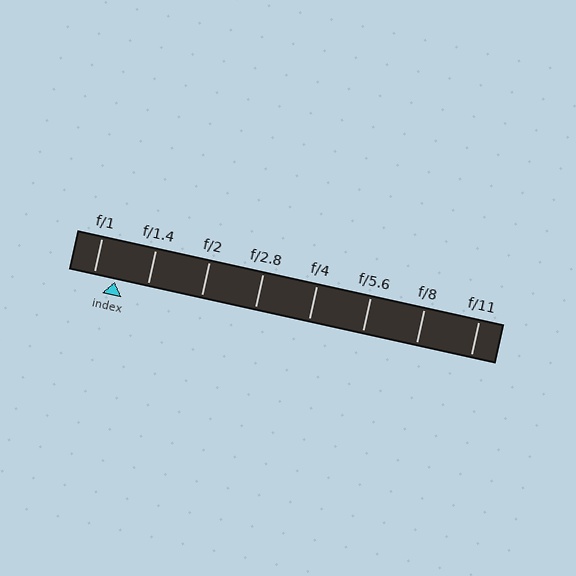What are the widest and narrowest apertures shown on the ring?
The widest aperture shown is f/1 and the narrowest is f/11.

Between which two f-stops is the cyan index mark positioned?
The index mark is between f/1 and f/1.4.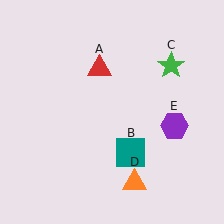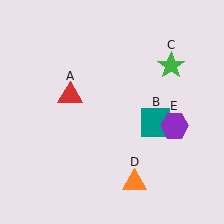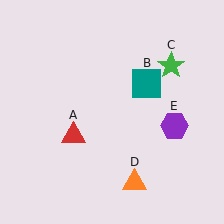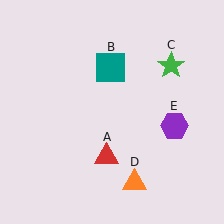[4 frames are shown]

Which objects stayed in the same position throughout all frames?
Green star (object C) and orange triangle (object D) and purple hexagon (object E) remained stationary.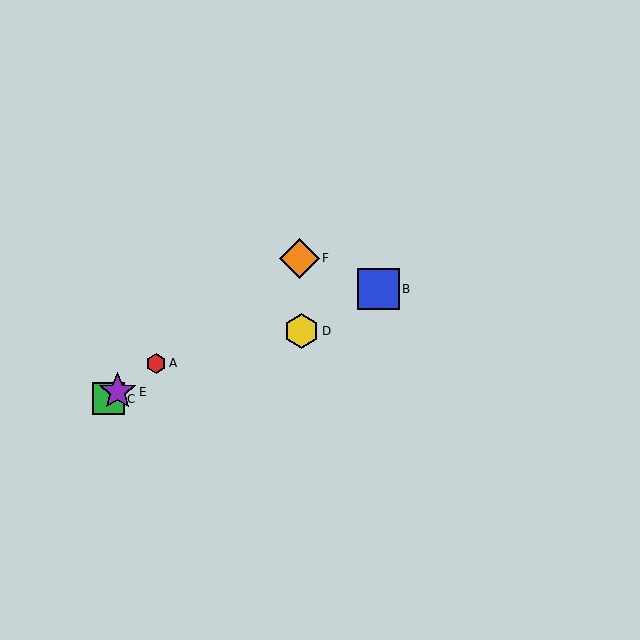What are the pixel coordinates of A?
Object A is at (156, 363).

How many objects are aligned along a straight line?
4 objects (A, C, E, F) are aligned along a straight line.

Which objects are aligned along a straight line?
Objects A, C, E, F are aligned along a straight line.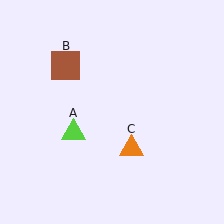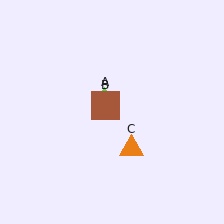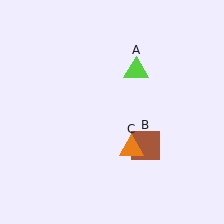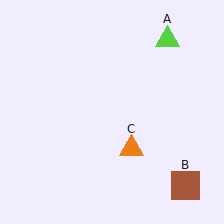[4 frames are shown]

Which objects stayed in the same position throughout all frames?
Orange triangle (object C) remained stationary.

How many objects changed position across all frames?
2 objects changed position: lime triangle (object A), brown square (object B).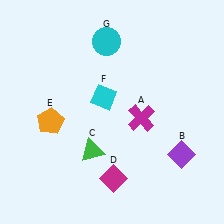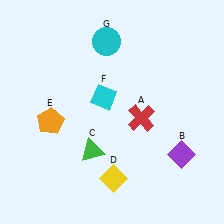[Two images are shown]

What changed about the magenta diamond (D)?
In Image 1, D is magenta. In Image 2, it changed to yellow.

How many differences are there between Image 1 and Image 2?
There are 2 differences between the two images.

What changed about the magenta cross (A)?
In Image 1, A is magenta. In Image 2, it changed to red.